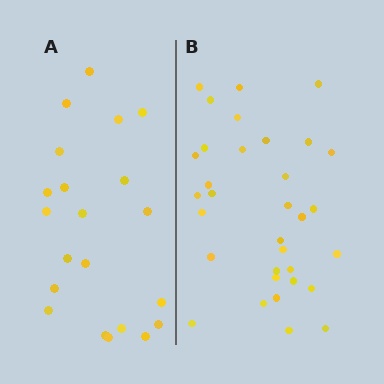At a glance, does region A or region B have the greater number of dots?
Region B (the right region) has more dots.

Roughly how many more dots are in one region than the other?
Region B has roughly 12 or so more dots than region A.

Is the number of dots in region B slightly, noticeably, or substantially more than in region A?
Region B has substantially more. The ratio is roughly 1.6 to 1.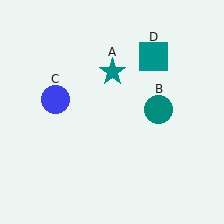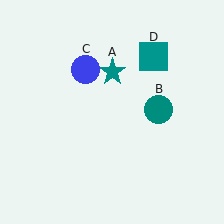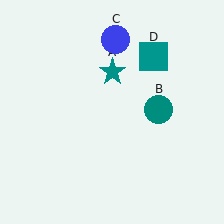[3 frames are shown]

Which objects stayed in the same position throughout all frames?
Teal star (object A) and teal circle (object B) and teal square (object D) remained stationary.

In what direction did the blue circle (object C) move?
The blue circle (object C) moved up and to the right.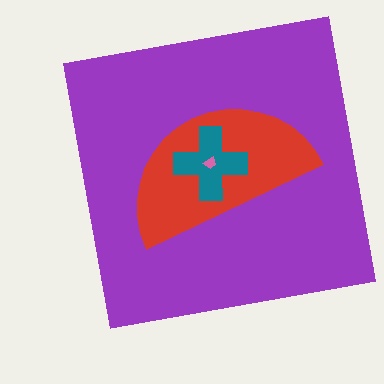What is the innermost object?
The pink trapezoid.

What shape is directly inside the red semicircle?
The teal cross.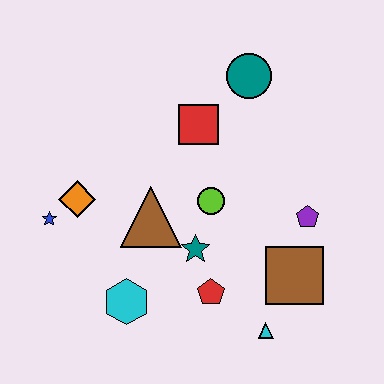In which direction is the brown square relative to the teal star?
The brown square is to the right of the teal star.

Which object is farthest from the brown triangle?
The teal circle is farthest from the brown triangle.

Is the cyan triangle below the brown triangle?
Yes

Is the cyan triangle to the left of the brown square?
Yes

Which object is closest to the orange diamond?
The blue star is closest to the orange diamond.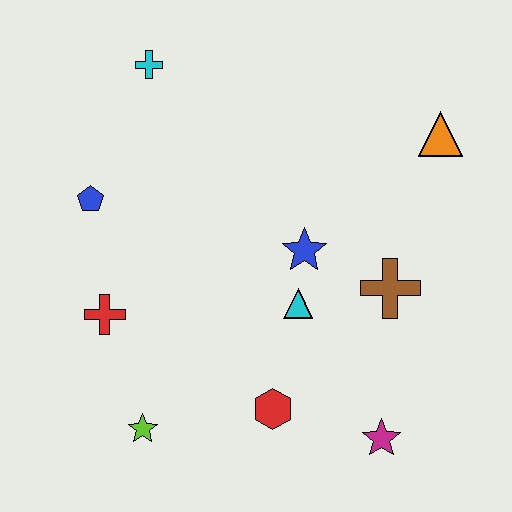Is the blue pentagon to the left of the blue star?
Yes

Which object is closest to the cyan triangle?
The blue star is closest to the cyan triangle.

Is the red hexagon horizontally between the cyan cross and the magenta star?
Yes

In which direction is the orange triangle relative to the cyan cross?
The orange triangle is to the right of the cyan cross.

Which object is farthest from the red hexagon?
The cyan cross is farthest from the red hexagon.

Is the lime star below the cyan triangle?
Yes